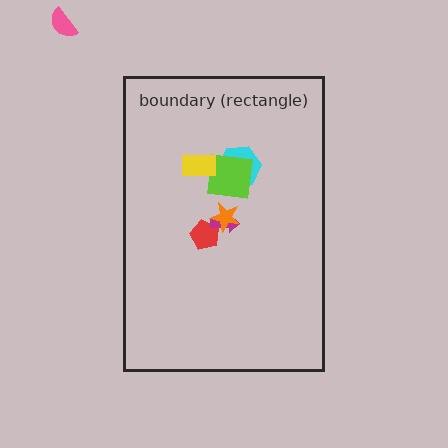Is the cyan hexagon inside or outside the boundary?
Inside.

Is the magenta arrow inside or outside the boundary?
Inside.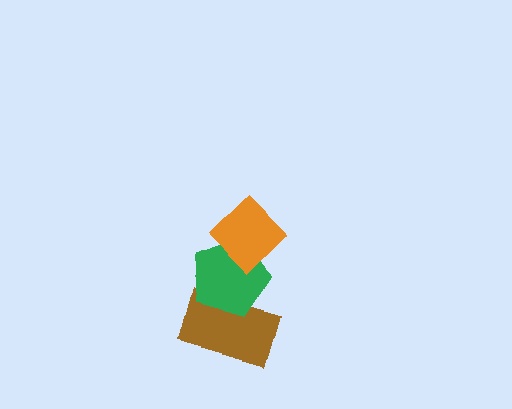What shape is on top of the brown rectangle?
The green pentagon is on top of the brown rectangle.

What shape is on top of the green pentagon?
The orange diamond is on top of the green pentagon.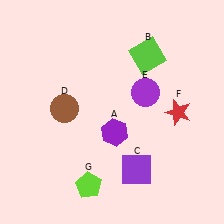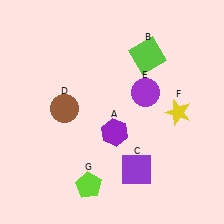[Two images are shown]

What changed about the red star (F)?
In Image 1, F is red. In Image 2, it changed to yellow.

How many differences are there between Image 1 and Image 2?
There is 1 difference between the two images.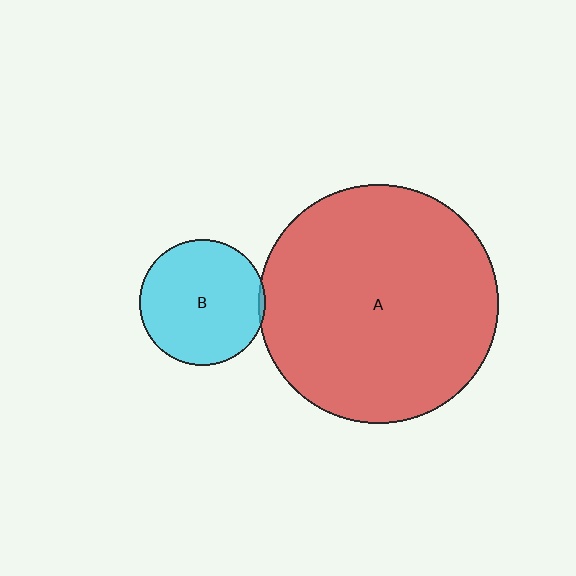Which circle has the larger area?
Circle A (red).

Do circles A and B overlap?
Yes.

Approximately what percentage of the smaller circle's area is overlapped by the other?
Approximately 5%.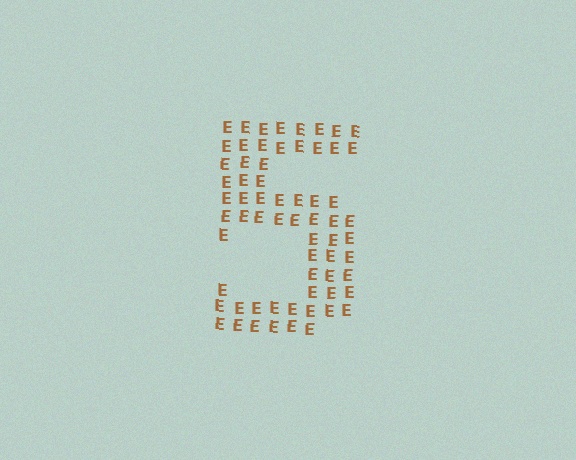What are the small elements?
The small elements are letter E's.